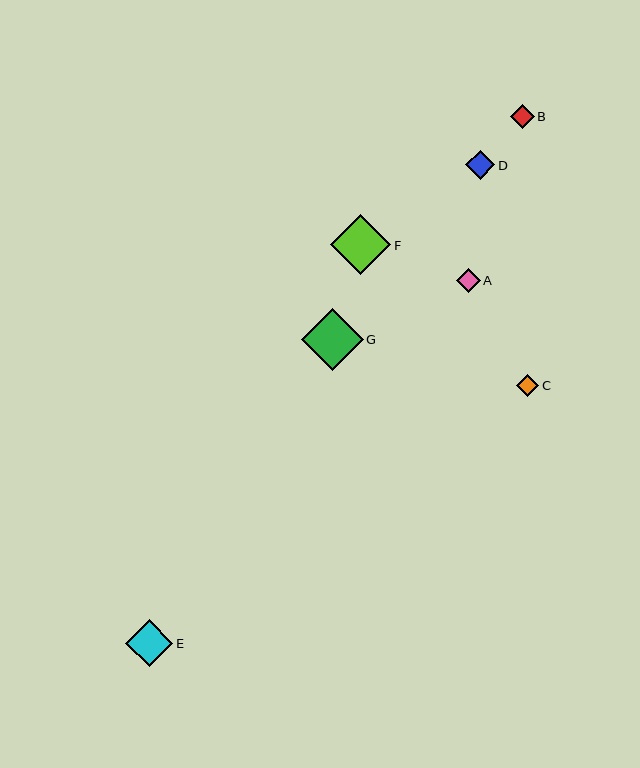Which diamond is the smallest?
Diamond C is the smallest with a size of approximately 23 pixels.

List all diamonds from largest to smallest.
From largest to smallest: G, F, E, D, A, B, C.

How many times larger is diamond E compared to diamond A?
Diamond E is approximately 2.0 times the size of diamond A.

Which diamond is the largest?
Diamond G is the largest with a size of approximately 62 pixels.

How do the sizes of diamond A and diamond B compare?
Diamond A and diamond B are approximately the same size.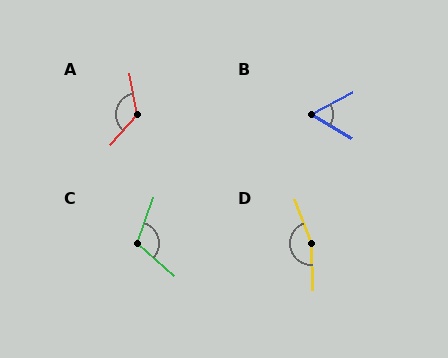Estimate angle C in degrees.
Approximately 112 degrees.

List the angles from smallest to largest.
B (59°), C (112°), A (127°), D (161°).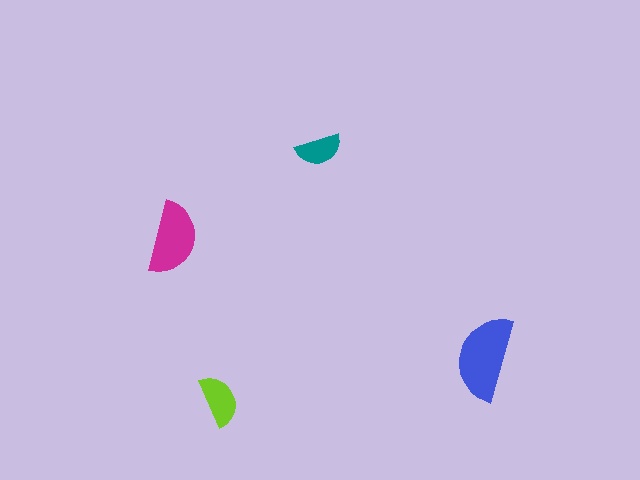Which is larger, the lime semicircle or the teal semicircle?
The lime one.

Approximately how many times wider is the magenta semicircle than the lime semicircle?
About 1.5 times wider.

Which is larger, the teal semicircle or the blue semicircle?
The blue one.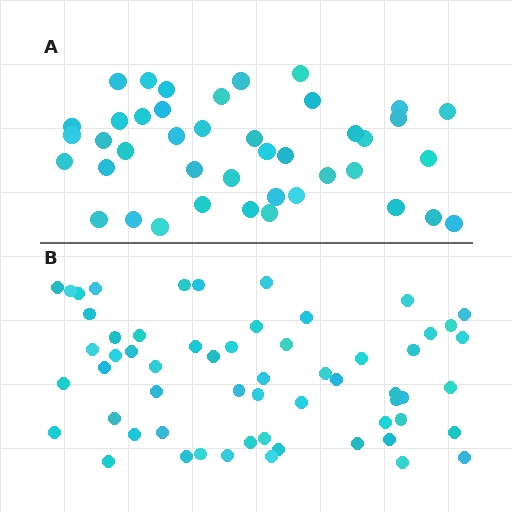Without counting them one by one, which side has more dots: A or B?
Region B (the bottom region) has more dots.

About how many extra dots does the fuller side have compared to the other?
Region B has approximately 15 more dots than region A.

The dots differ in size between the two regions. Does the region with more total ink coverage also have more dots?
No. Region A has more total ink coverage because its dots are larger, but region B actually contains more individual dots. Total area can be misleading — the number of items is what matters here.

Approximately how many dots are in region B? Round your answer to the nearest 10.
About 60 dots. (The exact count is 59, which rounds to 60.)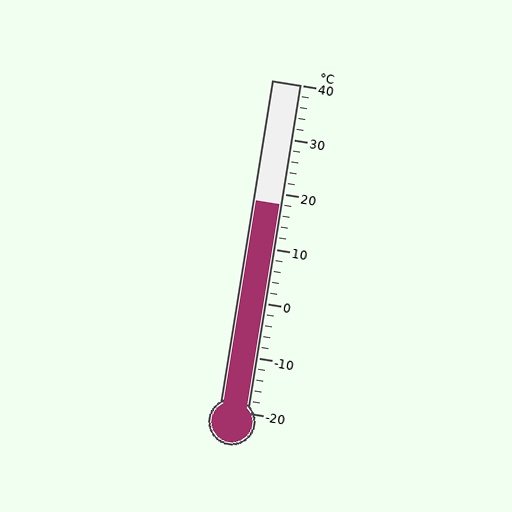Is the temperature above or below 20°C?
The temperature is below 20°C.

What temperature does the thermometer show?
The thermometer shows approximately 18°C.